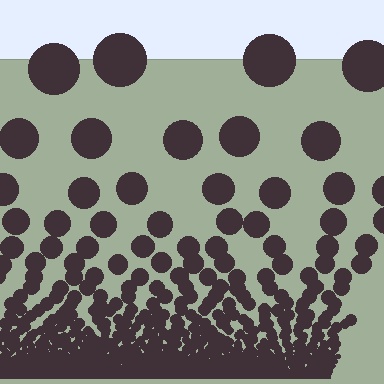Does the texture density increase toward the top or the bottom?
Density increases toward the bottom.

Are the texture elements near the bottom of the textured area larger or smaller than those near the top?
Smaller. The gradient is inverted — elements near the bottom are smaller and denser.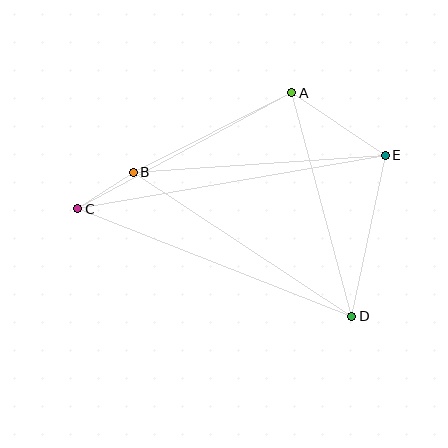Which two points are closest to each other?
Points B and C are closest to each other.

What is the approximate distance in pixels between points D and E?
The distance between D and E is approximately 164 pixels.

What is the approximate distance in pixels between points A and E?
The distance between A and E is approximately 112 pixels.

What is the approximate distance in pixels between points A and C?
The distance between A and C is approximately 243 pixels.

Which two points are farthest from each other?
Points C and E are farthest from each other.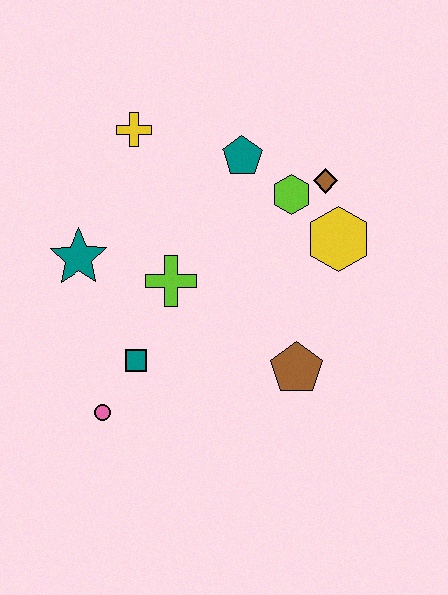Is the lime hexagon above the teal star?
Yes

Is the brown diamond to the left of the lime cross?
No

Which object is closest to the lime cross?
The teal square is closest to the lime cross.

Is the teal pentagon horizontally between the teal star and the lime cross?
No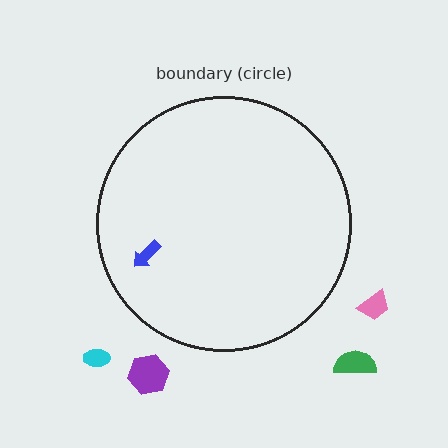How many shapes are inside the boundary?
1 inside, 4 outside.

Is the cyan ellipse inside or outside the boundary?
Outside.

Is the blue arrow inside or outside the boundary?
Inside.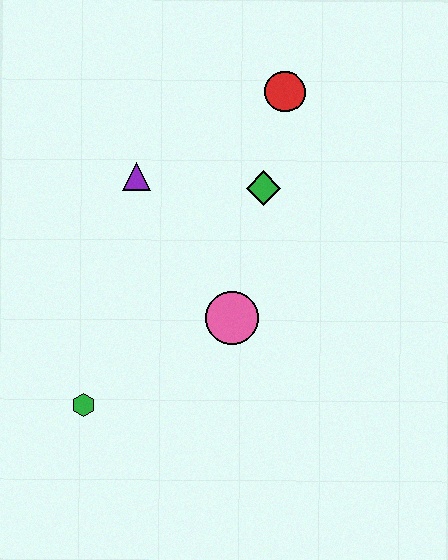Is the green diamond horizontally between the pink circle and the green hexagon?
No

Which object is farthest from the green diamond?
The green hexagon is farthest from the green diamond.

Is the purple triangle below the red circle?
Yes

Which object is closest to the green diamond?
The red circle is closest to the green diamond.